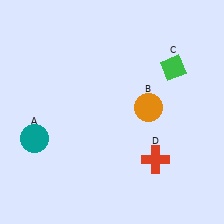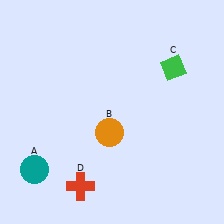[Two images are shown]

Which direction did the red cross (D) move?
The red cross (D) moved left.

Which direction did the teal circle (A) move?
The teal circle (A) moved down.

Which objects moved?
The objects that moved are: the teal circle (A), the orange circle (B), the red cross (D).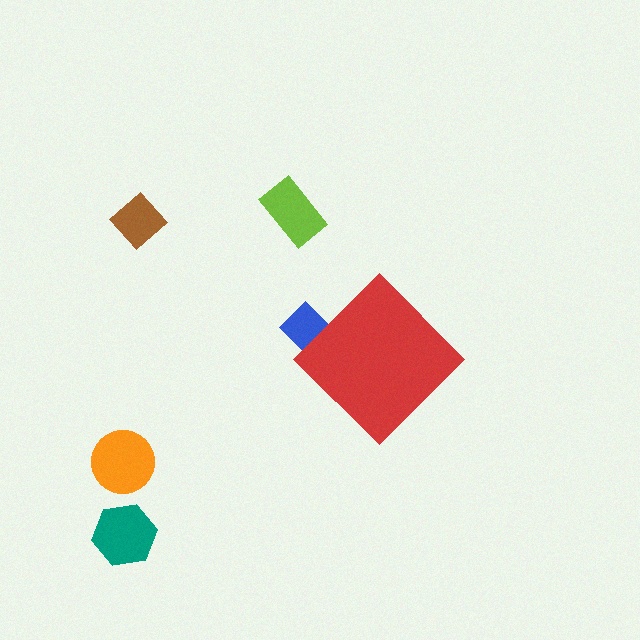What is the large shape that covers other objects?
A red diamond.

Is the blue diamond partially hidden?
Yes, the blue diamond is partially hidden behind the red diamond.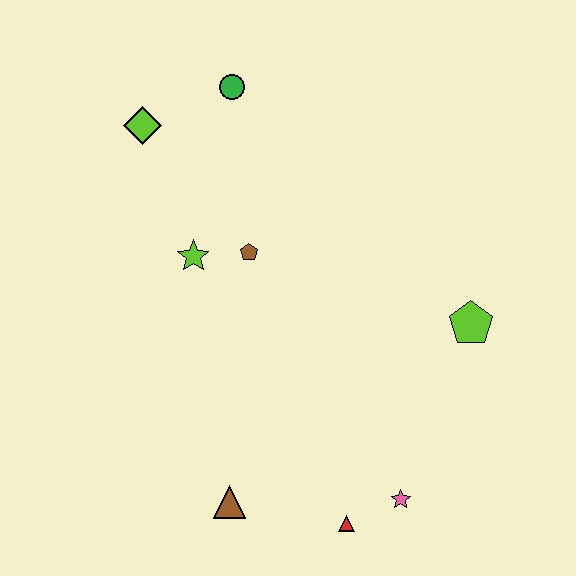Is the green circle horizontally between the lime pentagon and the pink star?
No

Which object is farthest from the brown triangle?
The green circle is farthest from the brown triangle.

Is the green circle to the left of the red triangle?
Yes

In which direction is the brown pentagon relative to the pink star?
The brown pentagon is above the pink star.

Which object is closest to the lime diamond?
The green circle is closest to the lime diamond.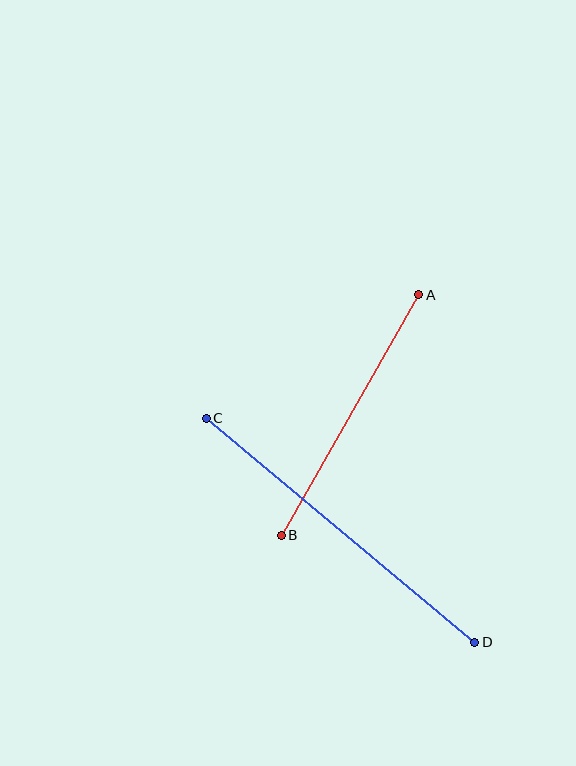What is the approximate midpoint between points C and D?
The midpoint is at approximately (340, 530) pixels.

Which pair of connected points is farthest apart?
Points C and D are farthest apart.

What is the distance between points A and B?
The distance is approximately 277 pixels.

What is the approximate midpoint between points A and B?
The midpoint is at approximately (350, 415) pixels.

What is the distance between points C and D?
The distance is approximately 350 pixels.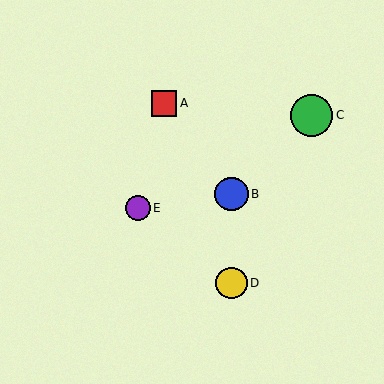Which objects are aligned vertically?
Objects B, D are aligned vertically.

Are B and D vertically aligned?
Yes, both are at x≈231.